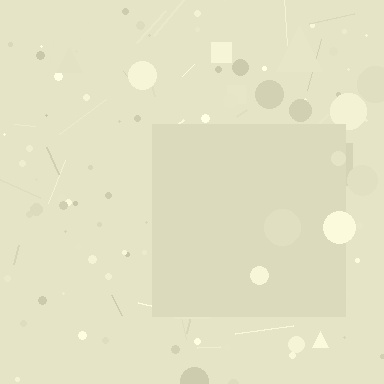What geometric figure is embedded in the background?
A square is embedded in the background.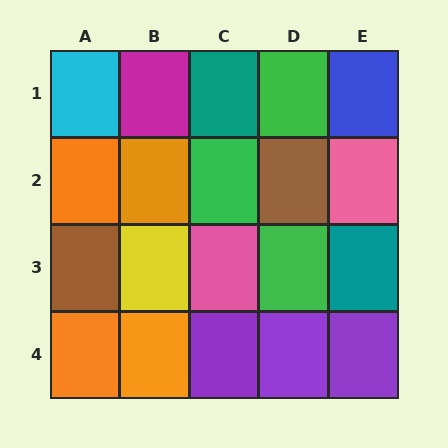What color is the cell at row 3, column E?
Teal.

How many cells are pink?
2 cells are pink.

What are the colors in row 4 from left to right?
Orange, orange, purple, purple, purple.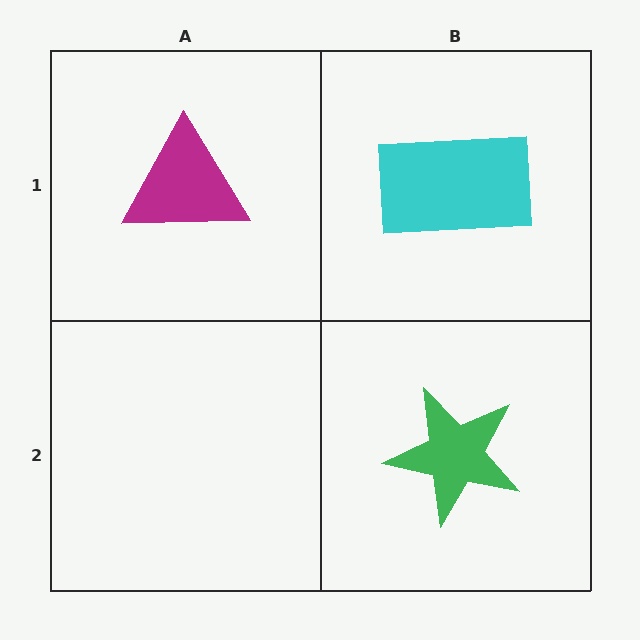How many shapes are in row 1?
2 shapes.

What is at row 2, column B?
A green star.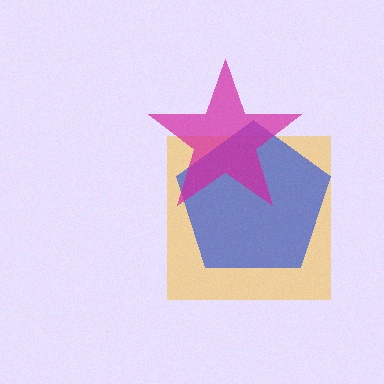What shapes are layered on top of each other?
The layered shapes are: a yellow square, a blue pentagon, a magenta star.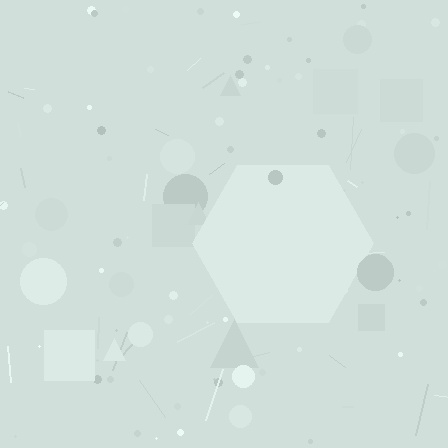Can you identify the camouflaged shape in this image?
The camouflaged shape is a hexagon.